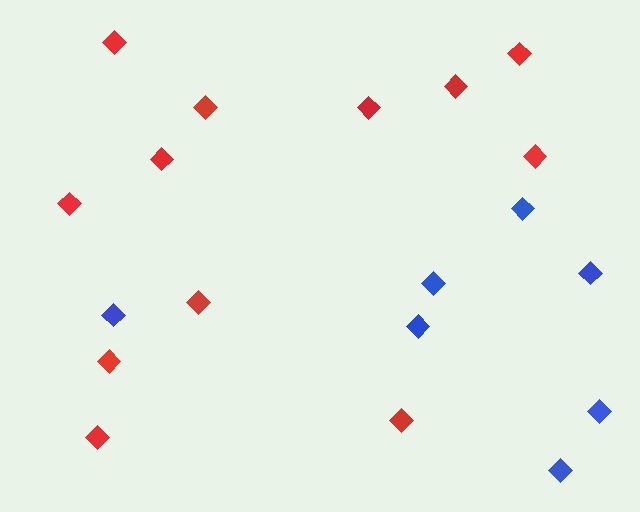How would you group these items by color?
There are 2 groups: one group of red diamonds (12) and one group of blue diamonds (7).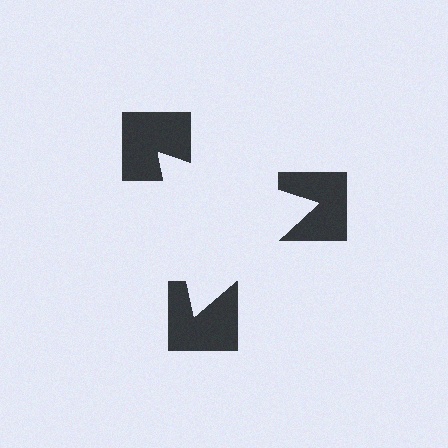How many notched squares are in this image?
There are 3 — one at each vertex of the illusory triangle.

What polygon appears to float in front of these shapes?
An illusory triangle — its edges are inferred from the aligned wedge cuts in the notched squares, not physically drawn.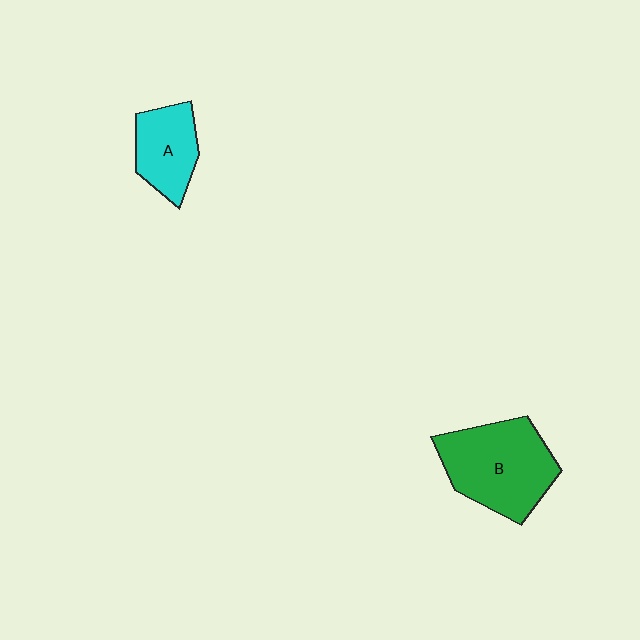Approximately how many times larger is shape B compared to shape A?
Approximately 1.7 times.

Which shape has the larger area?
Shape B (green).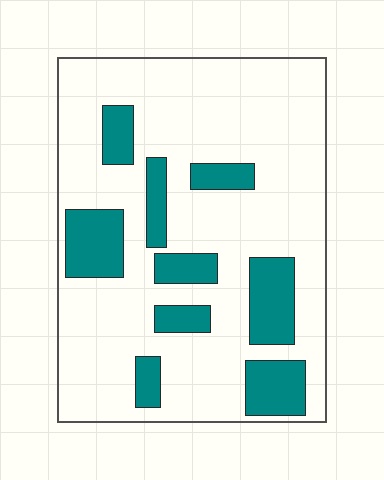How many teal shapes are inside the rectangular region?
9.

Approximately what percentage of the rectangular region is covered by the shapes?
Approximately 20%.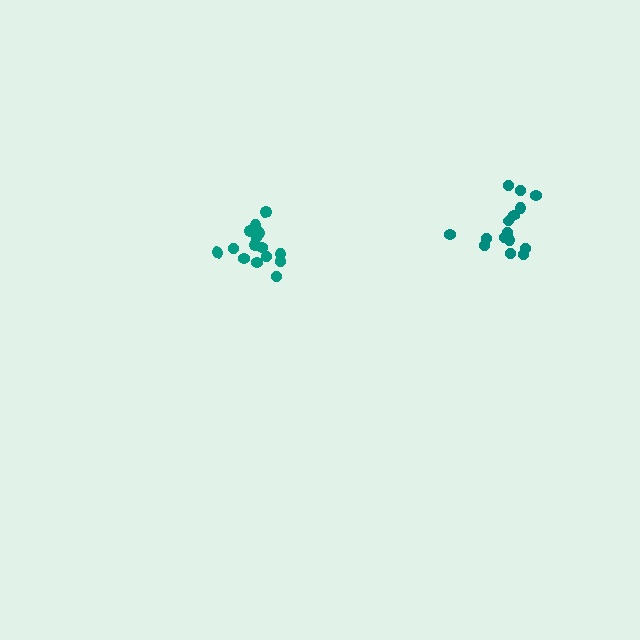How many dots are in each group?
Group 1: 15 dots, Group 2: 15 dots (30 total).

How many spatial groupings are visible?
There are 2 spatial groupings.